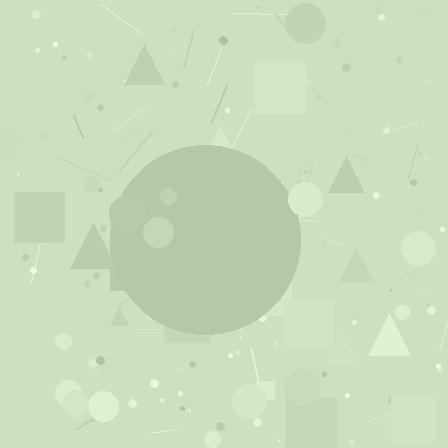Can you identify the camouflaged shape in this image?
The camouflaged shape is a circle.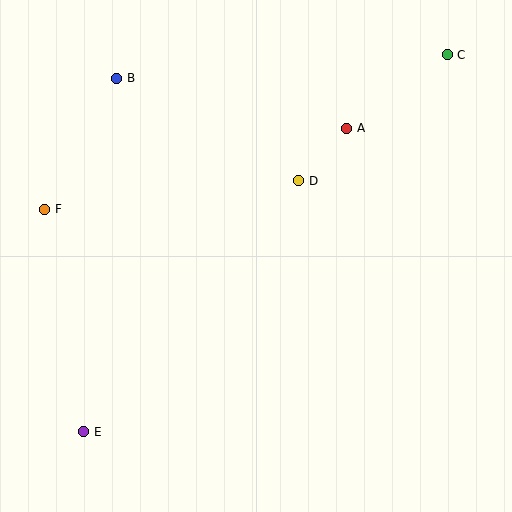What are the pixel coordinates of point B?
Point B is at (117, 78).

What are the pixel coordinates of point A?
Point A is at (347, 128).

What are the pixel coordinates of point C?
Point C is at (447, 55).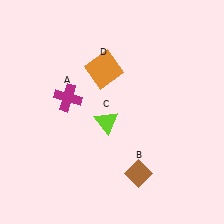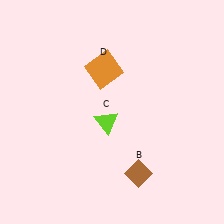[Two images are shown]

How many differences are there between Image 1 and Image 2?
There is 1 difference between the two images.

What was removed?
The magenta cross (A) was removed in Image 2.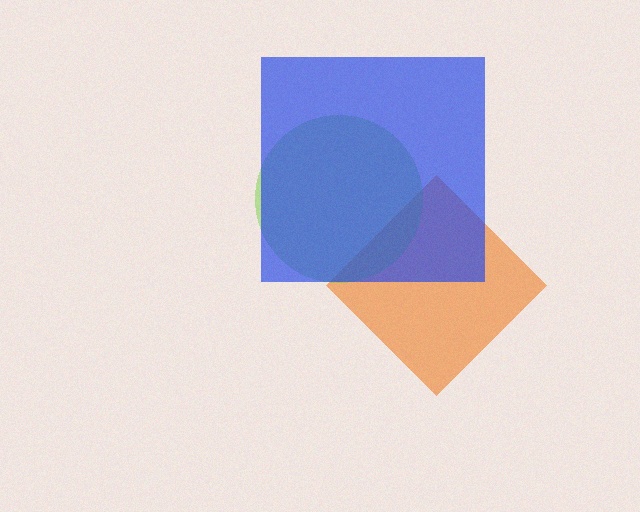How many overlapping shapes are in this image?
There are 3 overlapping shapes in the image.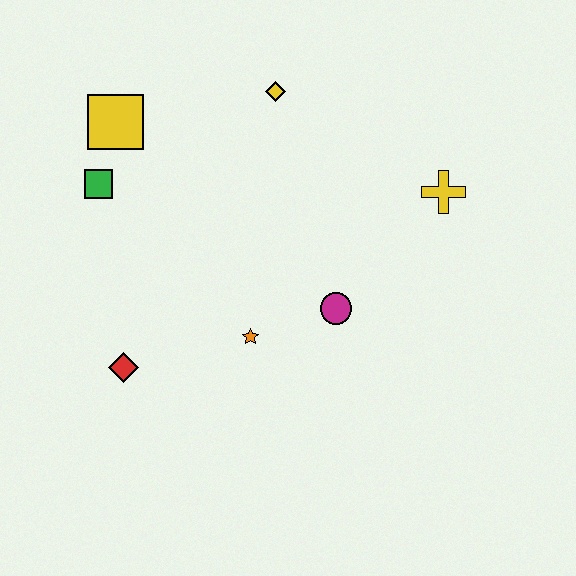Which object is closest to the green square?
The yellow square is closest to the green square.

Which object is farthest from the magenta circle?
The yellow square is farthest from the magenta circle.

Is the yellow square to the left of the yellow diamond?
Yes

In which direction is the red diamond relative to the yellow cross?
The red diamond is to the left of the yellow cross.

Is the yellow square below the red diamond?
No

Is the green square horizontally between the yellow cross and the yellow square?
No